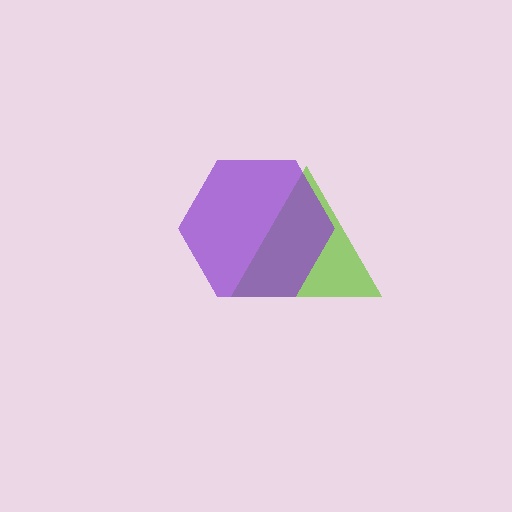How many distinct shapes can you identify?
There are 2 distinct shapes: a lime triangle, a purple hexagon.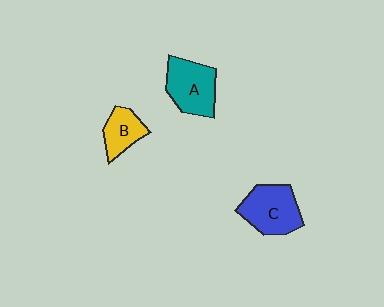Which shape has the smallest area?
Shape B (yellow).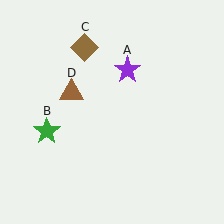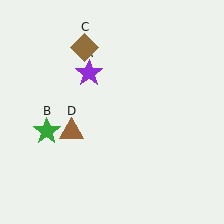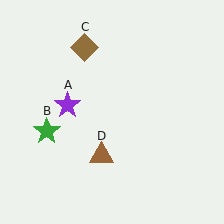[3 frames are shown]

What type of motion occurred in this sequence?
The purple star (object A), brown triangle (object D) rotated counterclockwise around the center of the scene.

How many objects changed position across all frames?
2 objects changed position: purple star (object A), brown triangle (object D).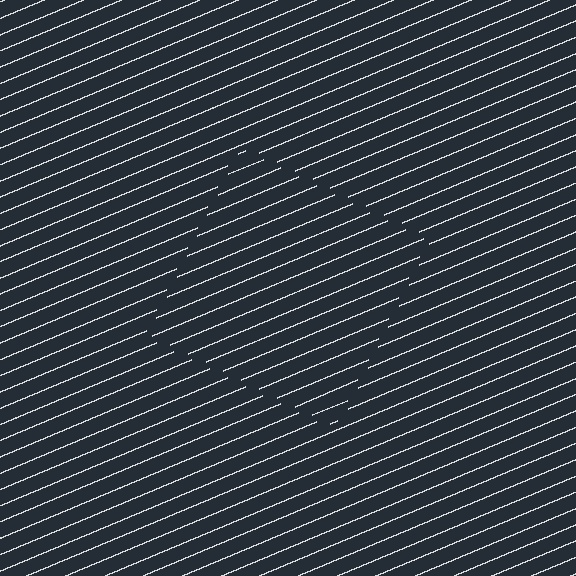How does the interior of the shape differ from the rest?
The interior of the shape contains the same grating, shifted by half a period — the contour is defined by the phase discontinuity where line-ends from the inner and outer gratings abut.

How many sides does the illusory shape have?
4 sides — the line-ends trace a square.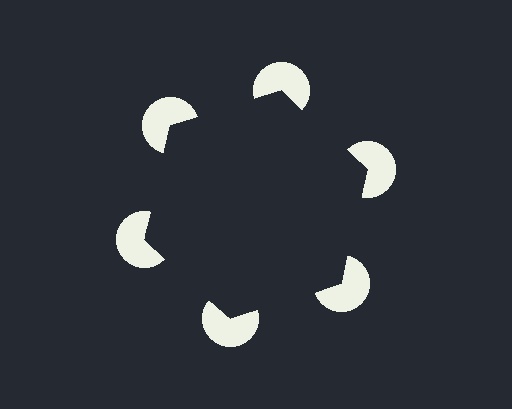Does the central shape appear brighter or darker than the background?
It typically appears slightly darker than the background, even though no actual brightness change is drawn.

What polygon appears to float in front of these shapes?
An illusory hexagon — its edges are inferred from the aligned wedge cuts in the pac-man discs, not physically drawn.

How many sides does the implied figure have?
6 sides.